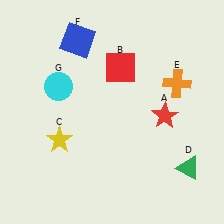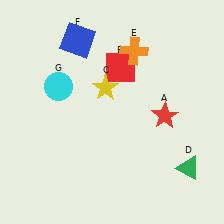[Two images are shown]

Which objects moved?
The objects that moved are: the yellow star (C), the orange cross (E).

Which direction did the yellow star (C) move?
The yellow star (C) moved up.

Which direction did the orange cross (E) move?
The orange cross (E) moved left.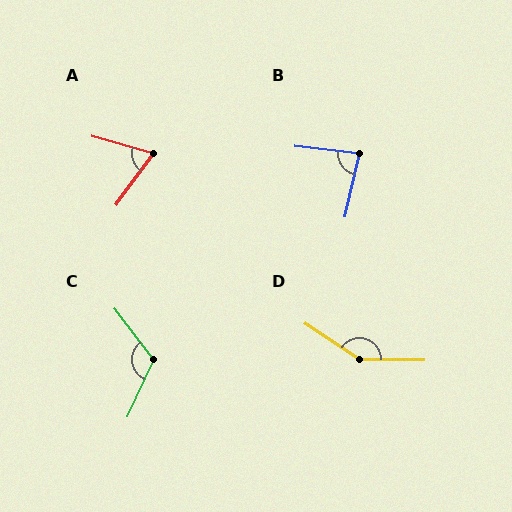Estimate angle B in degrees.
Approximately 84 degrees.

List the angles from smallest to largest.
A (70°), B (84°), C (118°), D (147°).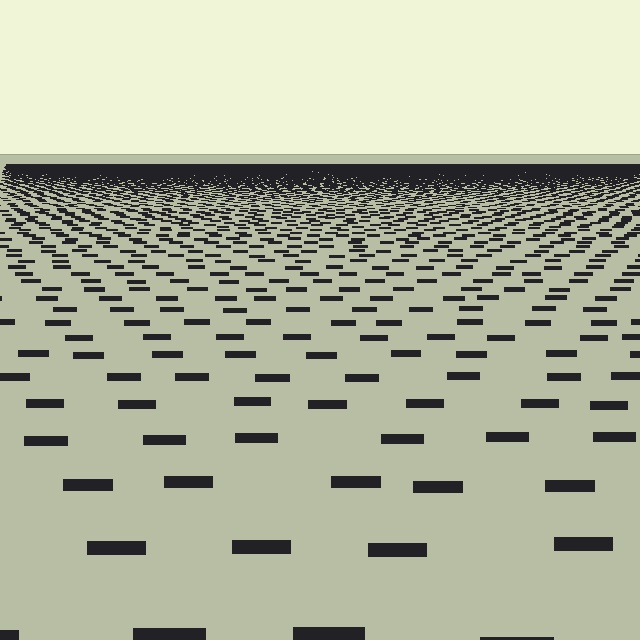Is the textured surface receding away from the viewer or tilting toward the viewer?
The surface is receding away from the viewer. Texture elements get smaller and denser toward the top.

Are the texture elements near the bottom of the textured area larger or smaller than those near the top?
Larger. Near the bottom, elements are closer to the viewer and appear at a bigger on-screen size.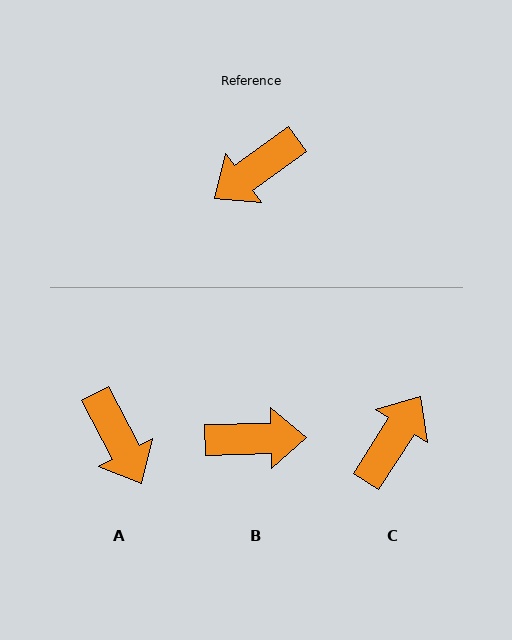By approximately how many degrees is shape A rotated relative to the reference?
Approximately 81 degrees counter-clockwise.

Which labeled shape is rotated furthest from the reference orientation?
C, about 159 degrees away.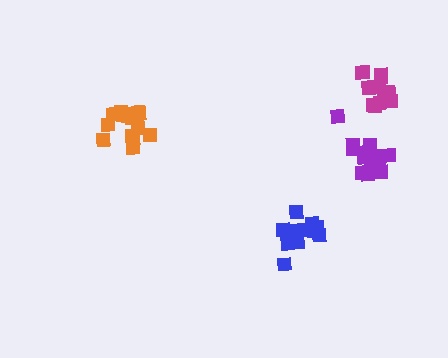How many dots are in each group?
Group 1: 13 dots, Group 2: 16 dots, Group 3: 12 dots, Group 4: 13 dots (54 total).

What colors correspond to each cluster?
The clusters are colored: magenta, orange, blue, purple.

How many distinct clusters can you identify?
There are 4 distinct clusters.